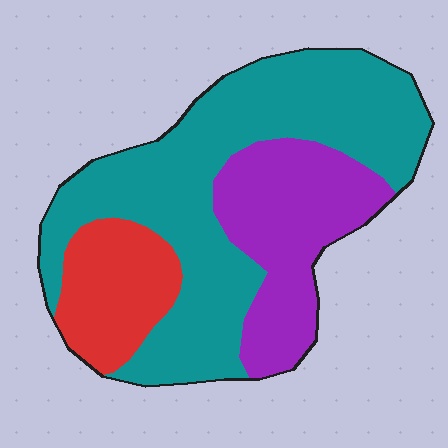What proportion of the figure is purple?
Purple takes up about one quarter (1/4) of the figure.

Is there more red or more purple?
Purple.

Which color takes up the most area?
Teal, at roughly 55%.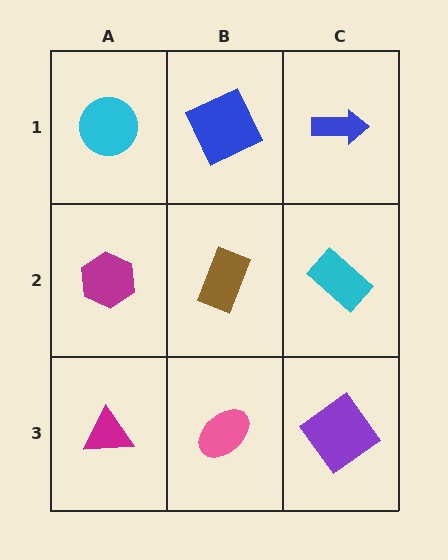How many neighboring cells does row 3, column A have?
2.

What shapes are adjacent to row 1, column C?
A cyan rectangle (row 2, column C), a blue square (row 1, column B).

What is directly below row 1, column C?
A cyan rectangle.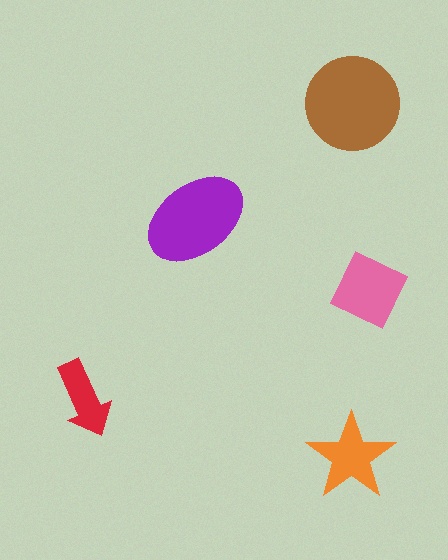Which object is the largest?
The brown circle.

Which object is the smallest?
The red arrow.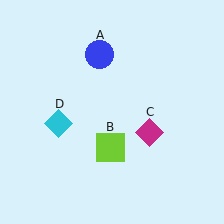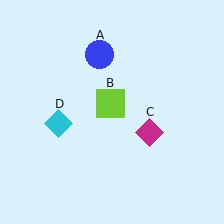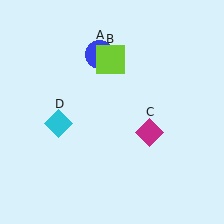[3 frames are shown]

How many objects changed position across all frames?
1 object changed position: lime square (object B).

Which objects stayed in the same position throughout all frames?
Blue circle (object A) and magenta diamond (object C) and cyan diamond (object D) remained stationary.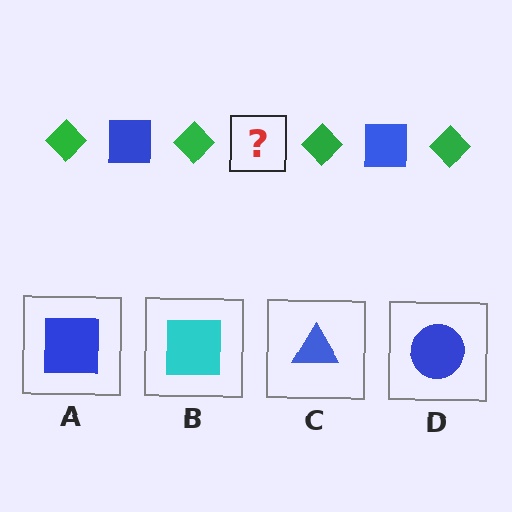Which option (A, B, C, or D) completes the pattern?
A.